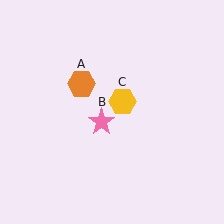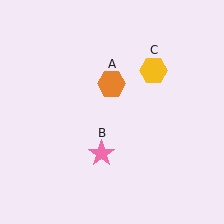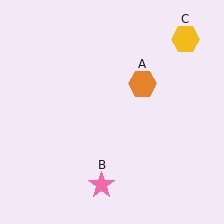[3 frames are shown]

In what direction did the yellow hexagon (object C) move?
The yellow hexagon (object C) moved up and to the right.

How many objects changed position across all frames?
3 objects changed position: orange hexagon (object A), pink star (object B), yellow hexagon (object C).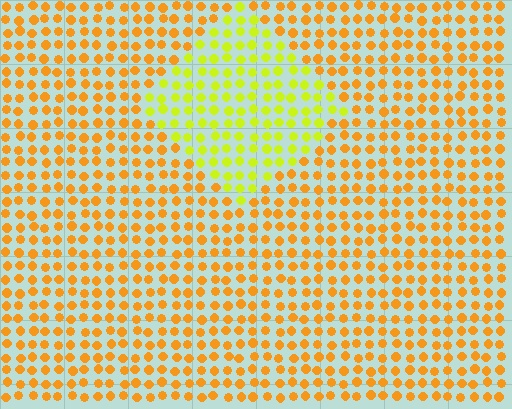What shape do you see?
I see a diamond.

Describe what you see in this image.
The image is filled with small orange elements in a uniform arrangement. A diamond-shaped region is visible where the elements are tinted to a slightly different hue, forming a subtle color boundary.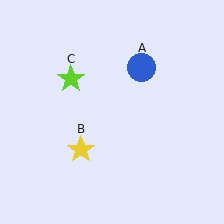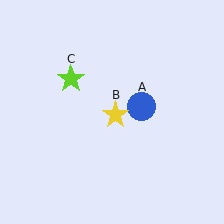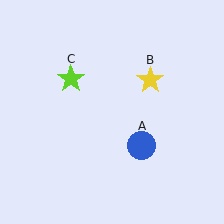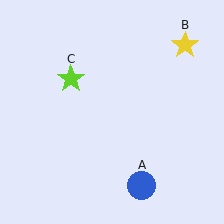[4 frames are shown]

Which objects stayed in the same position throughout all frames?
Lime star (object C) remained stationary.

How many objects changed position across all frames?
2 objects changed position: blue circle (object A), yellow star (object B).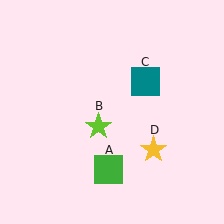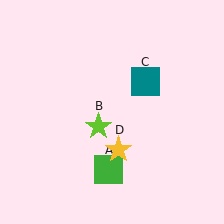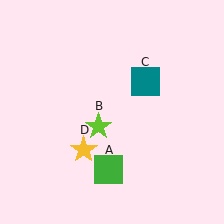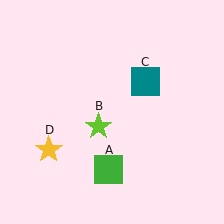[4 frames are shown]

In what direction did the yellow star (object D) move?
The yellow star (object D) moved left.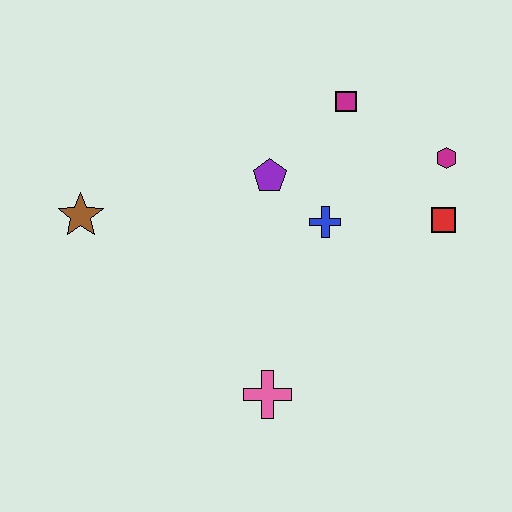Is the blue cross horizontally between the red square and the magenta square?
No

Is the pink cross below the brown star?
Yes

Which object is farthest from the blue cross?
The brown star is farthest from the blue cross.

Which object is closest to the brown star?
The purple pentagon is closest to the brown star.